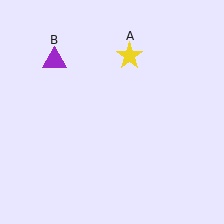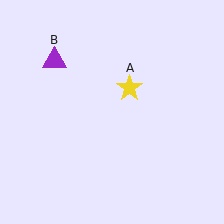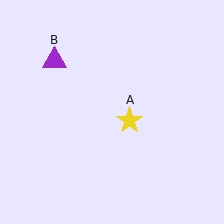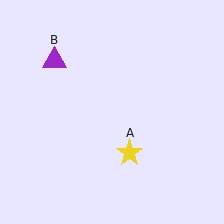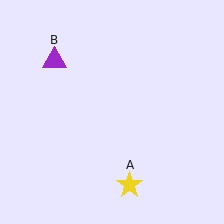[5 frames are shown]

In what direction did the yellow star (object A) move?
The yellow star (object A) moved down.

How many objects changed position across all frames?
1 object changed position: yellow star (object A).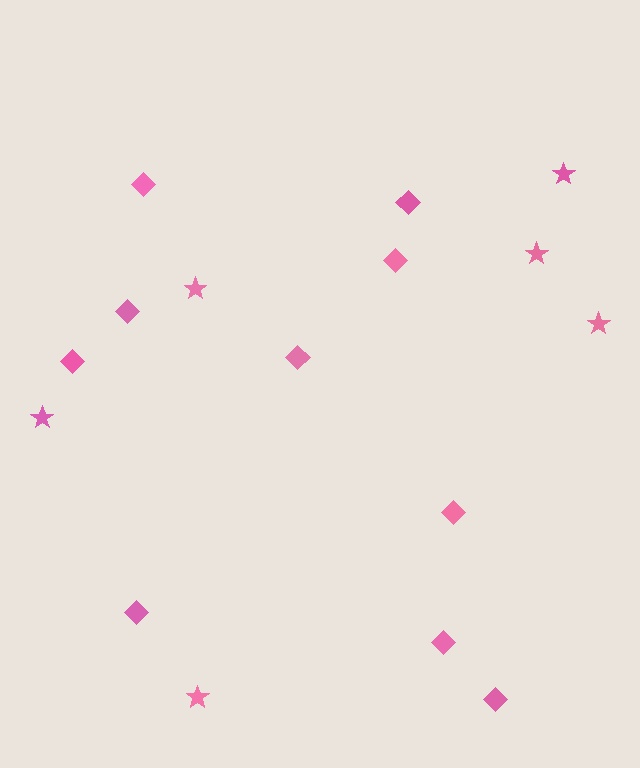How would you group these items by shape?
There are 2 groups: one group of stars (6) and one group of diamonds (10).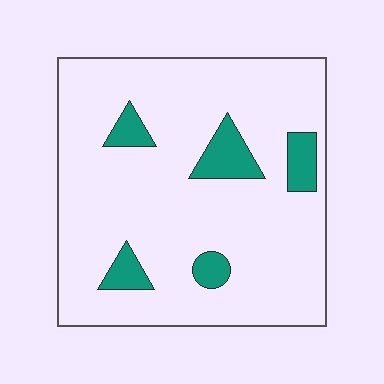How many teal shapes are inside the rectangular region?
5.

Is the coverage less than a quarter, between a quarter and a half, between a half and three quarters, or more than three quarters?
Less than a quarter.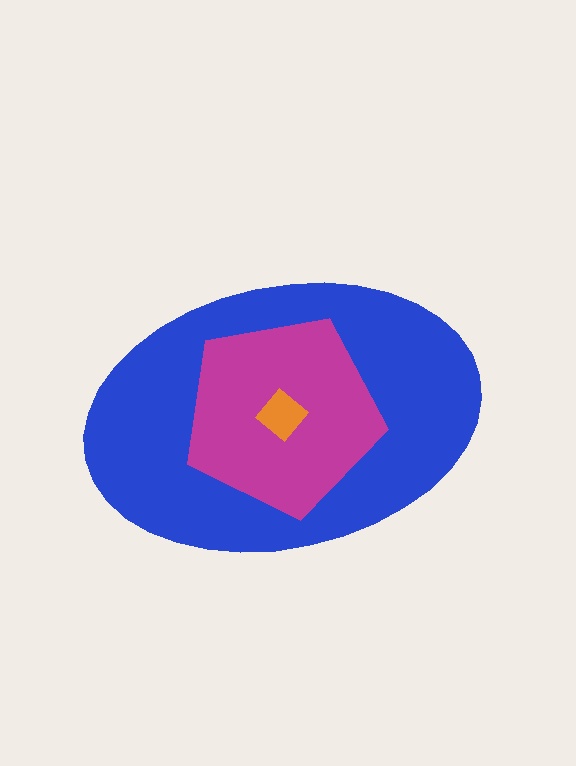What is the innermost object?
The orange diamond.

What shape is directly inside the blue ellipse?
The magenta pentagon.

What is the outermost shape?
The blue ellipse.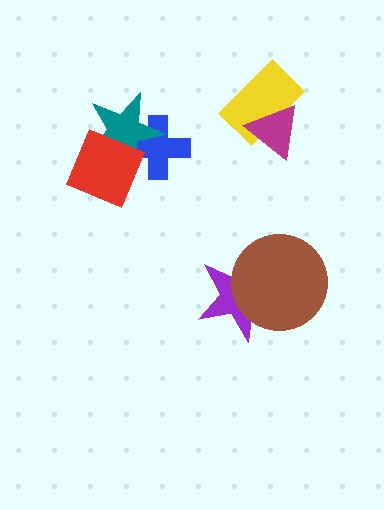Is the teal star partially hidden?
Yes, it is partially covered by another shape.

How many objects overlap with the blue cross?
2 objects overlap with the blue cross.